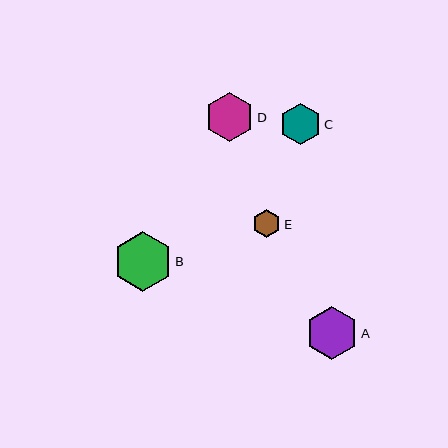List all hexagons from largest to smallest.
From largest to smallest: B, A, D, C, E.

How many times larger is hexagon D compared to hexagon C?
Hexagon D is approximately 1.2 times the size of hexagon C.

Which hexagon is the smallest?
Hexagon E is the smallest with a size of approximately 28 pixels.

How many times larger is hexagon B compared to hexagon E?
Hexagon B is approximately 2.1 times the size of hexagon E.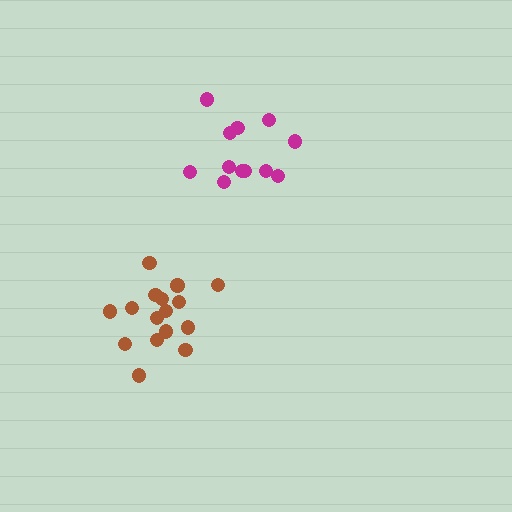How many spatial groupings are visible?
There are 2 spatial groupings.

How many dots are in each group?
Group 1: 12 dots, Group 2: 16 dots (28 total).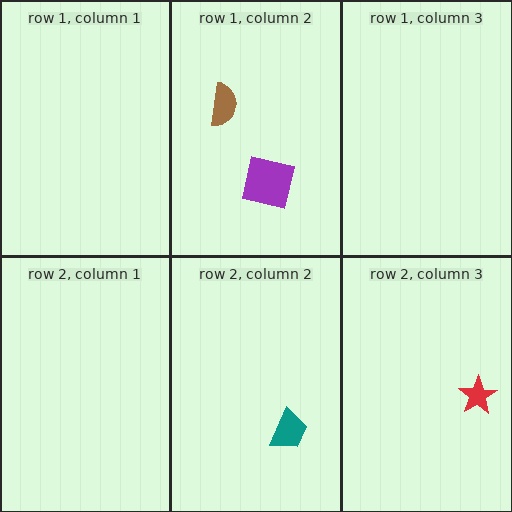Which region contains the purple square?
The row 1, column 2 region.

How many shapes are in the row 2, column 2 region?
1.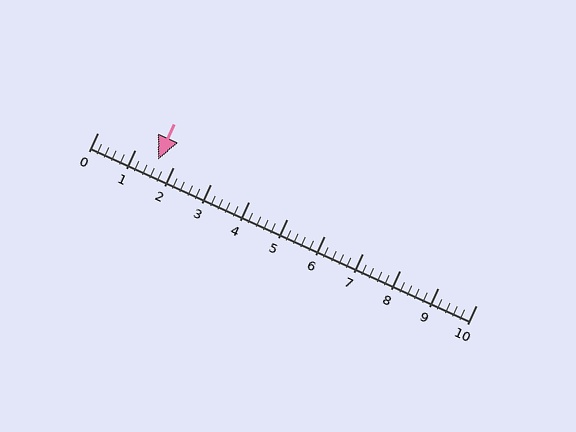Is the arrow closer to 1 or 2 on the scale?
The arrow is closer to 2.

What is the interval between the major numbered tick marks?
The major tick marks are spaced 1 units apart.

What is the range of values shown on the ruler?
The ruler shows values from 0 to 10.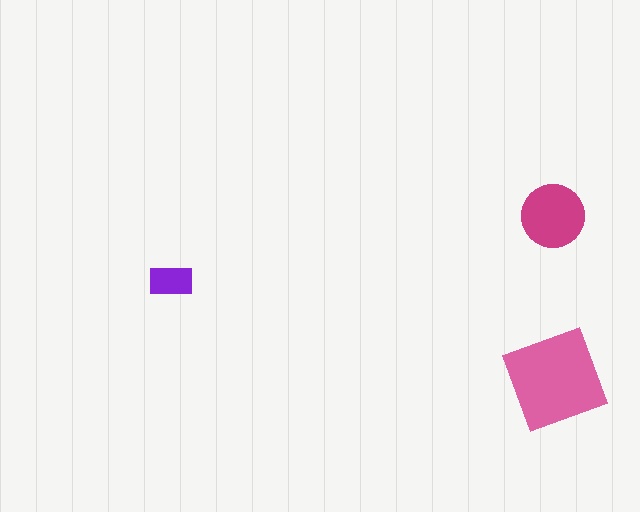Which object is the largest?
The pink square.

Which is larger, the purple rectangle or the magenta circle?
The magenta circle.